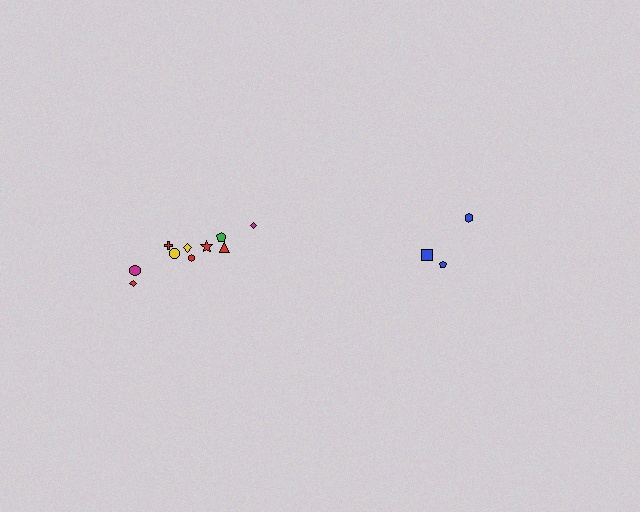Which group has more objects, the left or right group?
The left group.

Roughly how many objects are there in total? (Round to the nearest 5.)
Roughly 15 objects in total.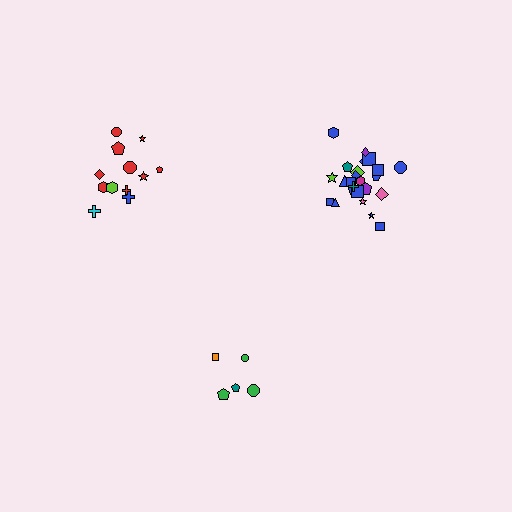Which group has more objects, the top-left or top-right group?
The top-right group.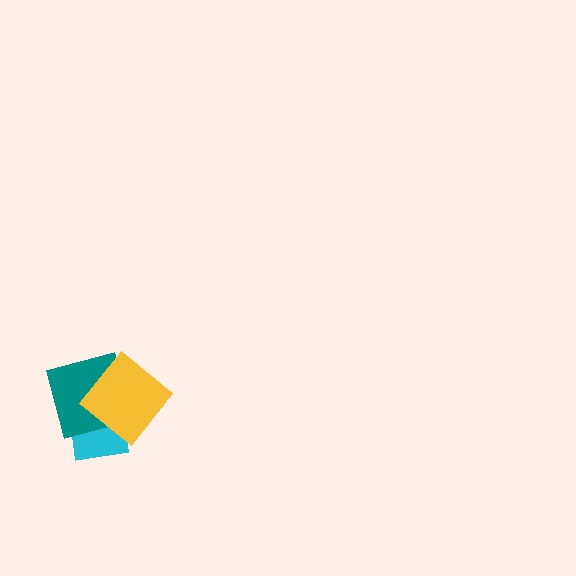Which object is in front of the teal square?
The yellow diamond is in front of the teal square.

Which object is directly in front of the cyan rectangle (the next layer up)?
The teal square is directly in front of the cyan rectangle.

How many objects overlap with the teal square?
2 objects overlap with the teal square.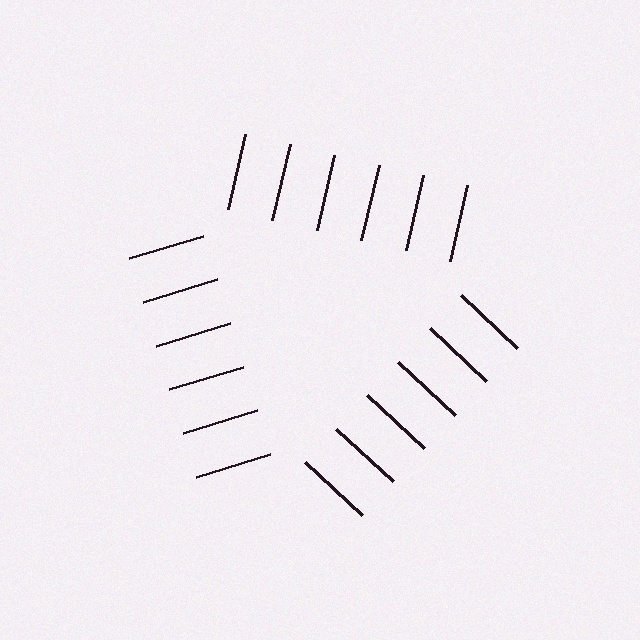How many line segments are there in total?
18 — 6 along each of the 3 edges.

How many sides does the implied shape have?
3 sides — the line-ends trace a triangle.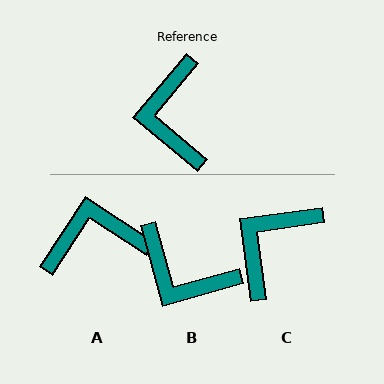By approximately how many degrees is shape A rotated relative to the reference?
Approximately 84 degrees clockwise.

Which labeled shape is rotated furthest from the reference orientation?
A, about 84 degrees away.